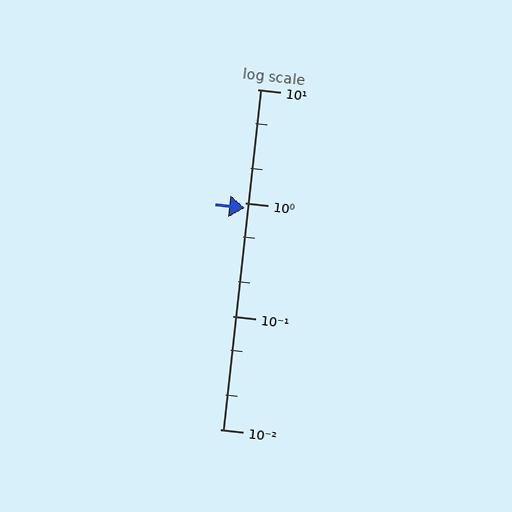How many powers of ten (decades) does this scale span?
The scale spans 3 decades, from 0.01 to 10.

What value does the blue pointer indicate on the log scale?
The pointer indicates approximately 0.9.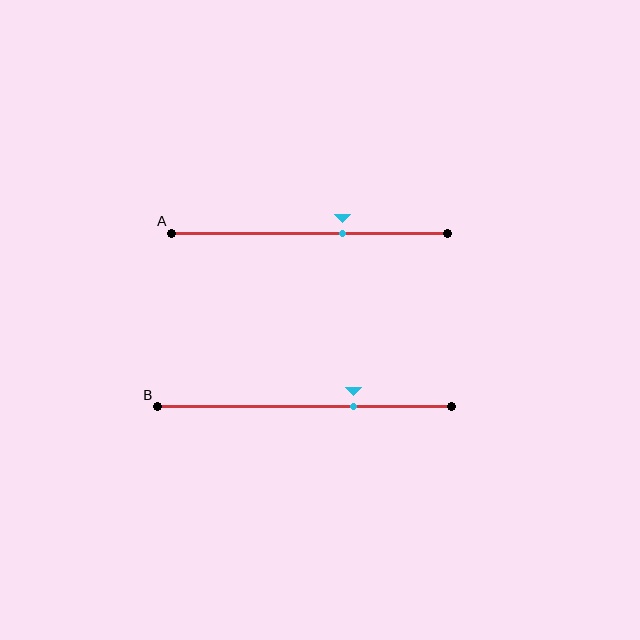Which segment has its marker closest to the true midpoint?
Segment A has its marker closest to the true midpoint.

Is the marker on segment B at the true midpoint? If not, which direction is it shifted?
No, the marker on segment B is shifted to the right by about 17% of the segment length.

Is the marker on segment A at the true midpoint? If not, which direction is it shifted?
No, the marker on segment A is shifted to the right by about 12% of the segment length.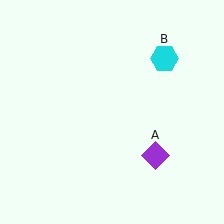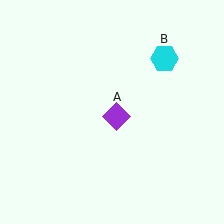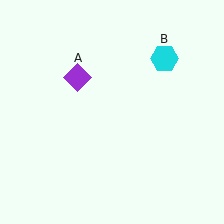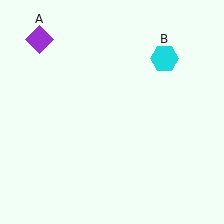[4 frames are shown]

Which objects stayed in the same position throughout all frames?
Cyan hexagon (object B) remained stationary.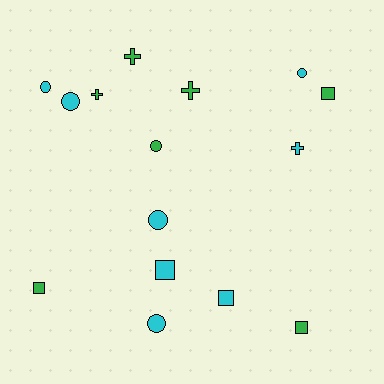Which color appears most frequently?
Cyan, with 8 objects.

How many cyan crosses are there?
There is 1 cyan cross.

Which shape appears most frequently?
Circle, with 6 objects.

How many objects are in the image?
There are 15 objects.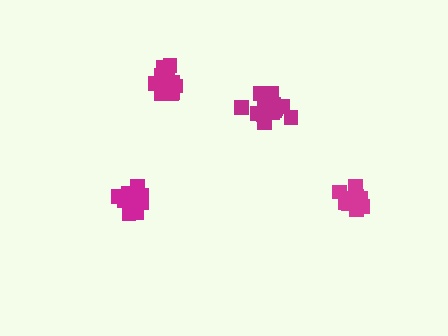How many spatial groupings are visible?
There are 4 spatial groupings.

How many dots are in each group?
Group 1: 14 dots, Group 2: 17 dots, Group 3: 14 dots, Group 4: 15 dots (60 total).